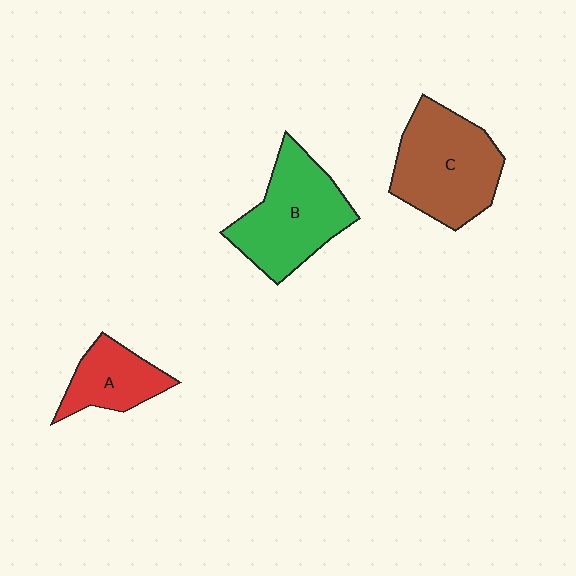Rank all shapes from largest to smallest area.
From largest to smallest: C (brown), B (green), A (red).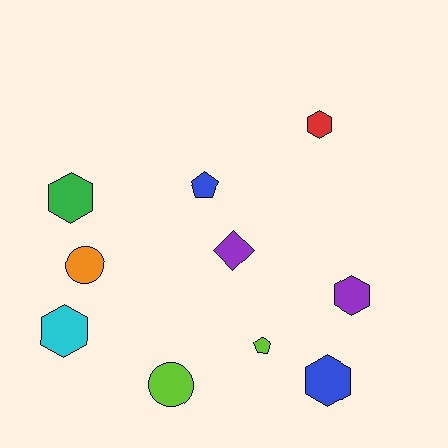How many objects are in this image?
There are 10 objects.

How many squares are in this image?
There are no squares.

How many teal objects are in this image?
There are no teal objects.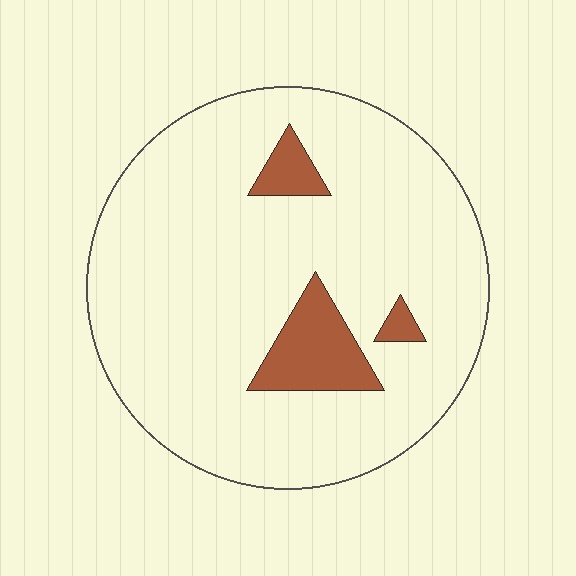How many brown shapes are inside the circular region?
3.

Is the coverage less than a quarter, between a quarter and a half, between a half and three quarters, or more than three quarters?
Less than a quarter.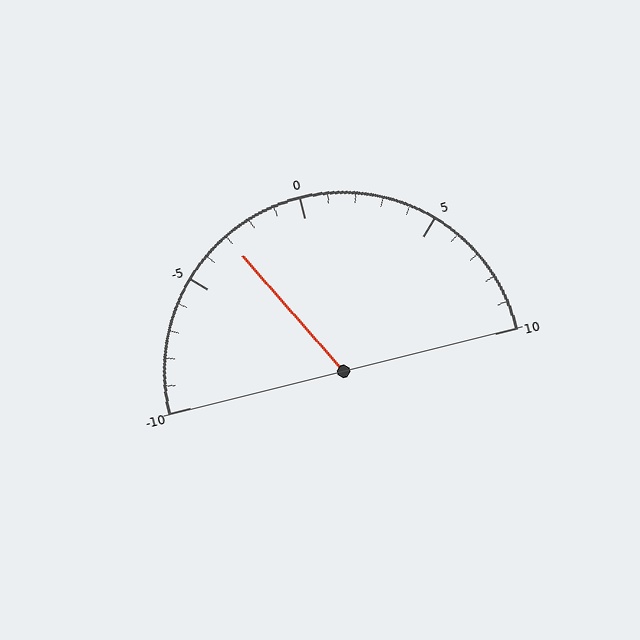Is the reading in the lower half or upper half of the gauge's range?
The reading is in the lower half of the range (-10 to 10).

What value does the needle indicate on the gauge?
The needle indicates approximately -3.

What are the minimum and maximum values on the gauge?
The gauge ranges from -10 to 10.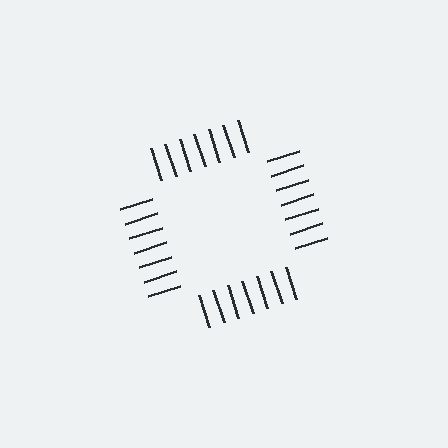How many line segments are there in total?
28 — 7 along each of the 4 edges.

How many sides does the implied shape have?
4 sides — the line-ends trace a square.